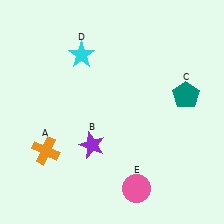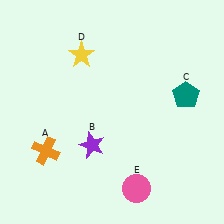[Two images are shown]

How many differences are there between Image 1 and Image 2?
There is 1 difference between the two images.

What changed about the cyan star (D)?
In Image 1, D is cyan. In Image 2, it changed to yellow.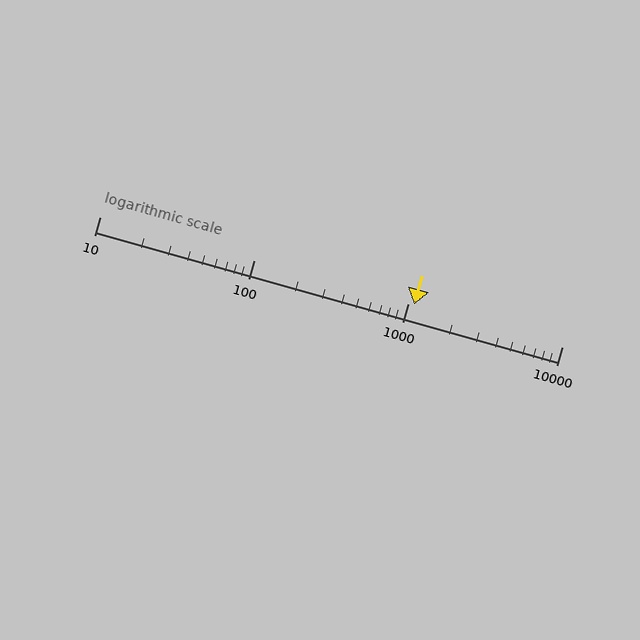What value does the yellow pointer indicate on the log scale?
The pointer indicates approximately 1100.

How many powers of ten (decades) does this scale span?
The scale spans 3 decades, from 10 to 10000.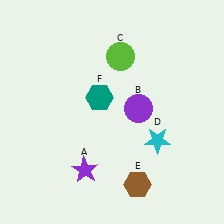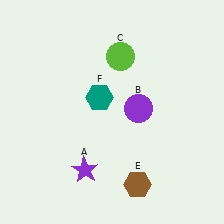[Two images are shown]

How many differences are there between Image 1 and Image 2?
There is 1 difference between the two images.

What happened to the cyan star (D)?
The cyan star (D) was removed in Image 2. It was in the bottom-right area of Image 1.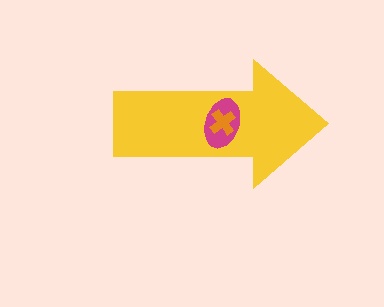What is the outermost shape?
The yellow arrow.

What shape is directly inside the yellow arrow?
The magenta ellipse.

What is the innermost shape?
The orange cross.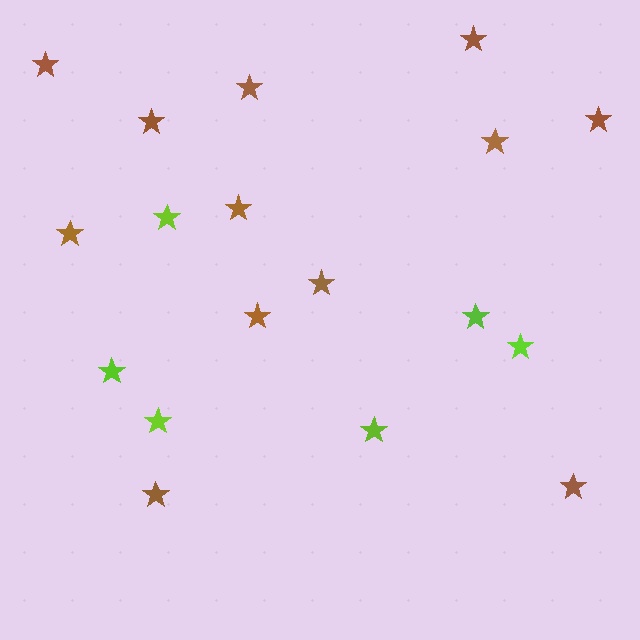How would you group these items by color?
There are 2 groups: one group of lime stars (6) and one group of brown stars (12).